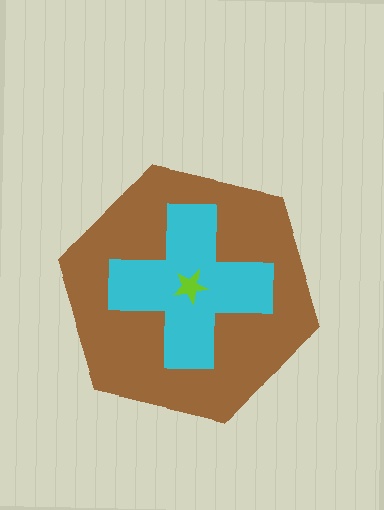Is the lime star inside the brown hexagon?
Yes.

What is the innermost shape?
The lime star.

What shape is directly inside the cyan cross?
The lime star.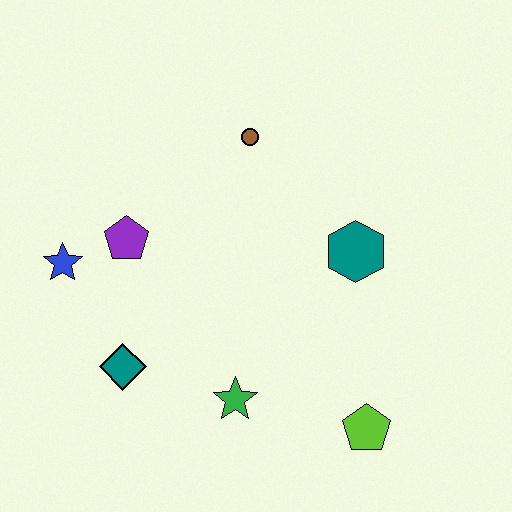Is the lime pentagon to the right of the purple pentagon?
Yes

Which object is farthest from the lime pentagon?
The blue star is farthest from the lime pentagon.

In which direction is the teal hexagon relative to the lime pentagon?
The teal hexagon is above the lime pentagon.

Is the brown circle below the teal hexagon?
No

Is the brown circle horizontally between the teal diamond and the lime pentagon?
Yes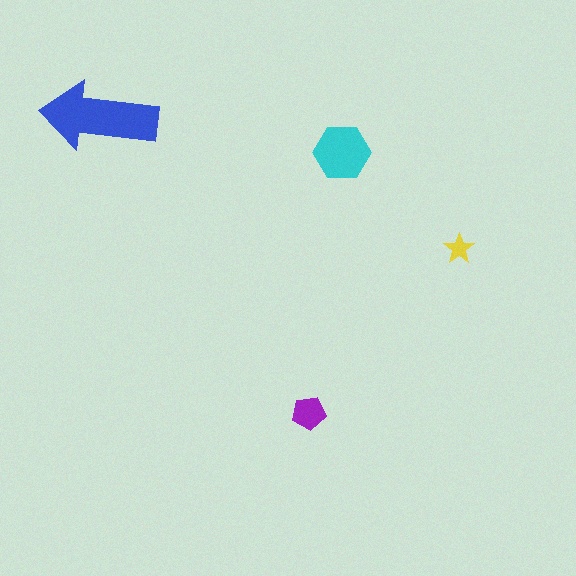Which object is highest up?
The blue arrow is topmost.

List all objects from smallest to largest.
The yellow star, the purple pentagon, the cyan hexagon, the blue arrow.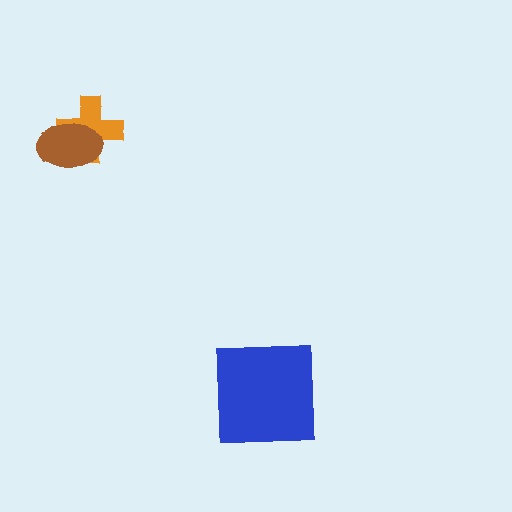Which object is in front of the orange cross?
The brown ellipse is in front of the orange cross.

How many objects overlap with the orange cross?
1 object overlaps with the orange cross.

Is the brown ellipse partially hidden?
No, no other shape covers it.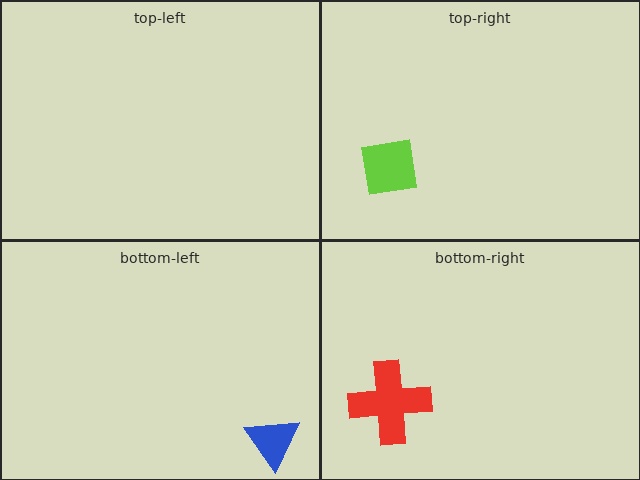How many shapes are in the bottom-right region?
1.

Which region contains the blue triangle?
The bottom-left region.